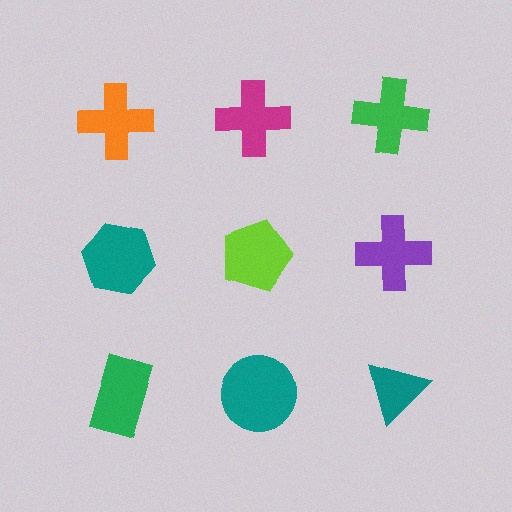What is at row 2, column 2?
A lime pentagon.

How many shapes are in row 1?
3 shapes.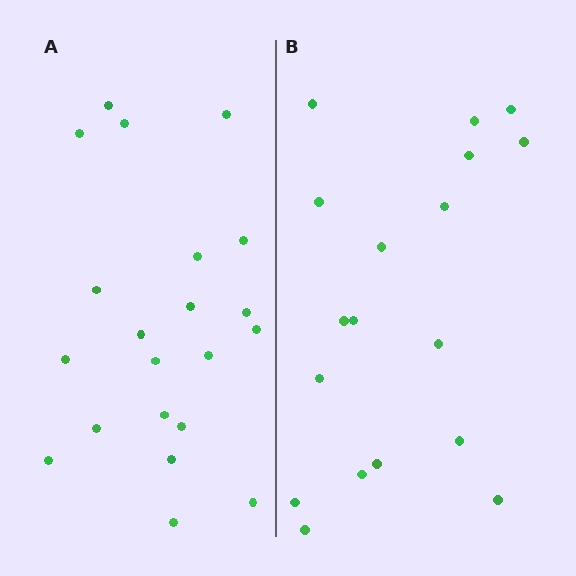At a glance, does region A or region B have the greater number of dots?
Region A (the left region) has more dots.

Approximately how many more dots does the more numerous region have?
Region A has just a few more — roughly 2 or 3 more dots than region B.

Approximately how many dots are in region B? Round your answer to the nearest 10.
About 20 dots. (The exact count is 18, which rounds to 20.)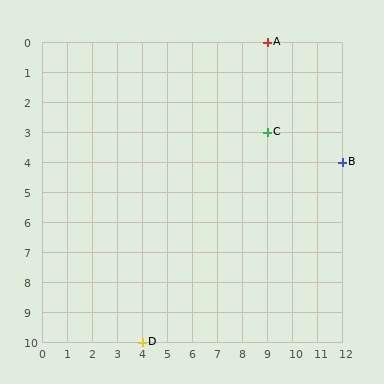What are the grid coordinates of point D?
Point D is at grid coordinates (4, 10).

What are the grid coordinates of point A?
Point A is at grid coordinates (9, 0).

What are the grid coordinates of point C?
Point C is at grid coordinates (9, 3).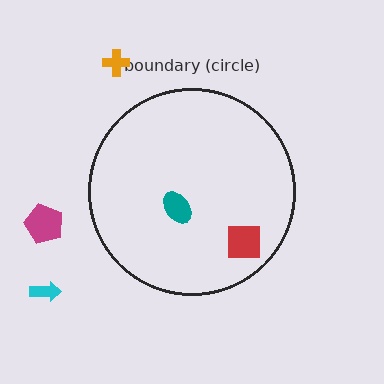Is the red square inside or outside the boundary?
Inside.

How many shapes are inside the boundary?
2 inside, 3 outside.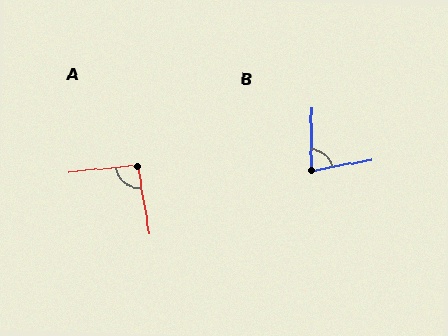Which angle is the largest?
A, at approximately 94 degrees.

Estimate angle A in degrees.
Approximately 94 degrees.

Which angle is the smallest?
B, at approximately 80 degrees.